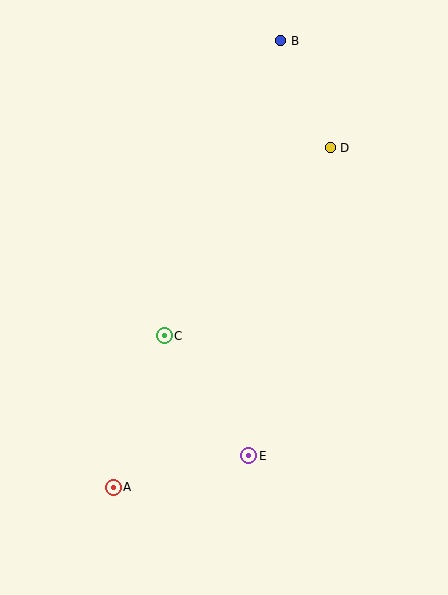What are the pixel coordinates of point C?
Point C is at (164, 336).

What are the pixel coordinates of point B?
Point B is at (281, 41).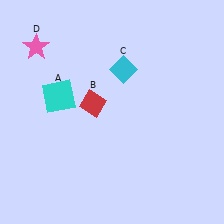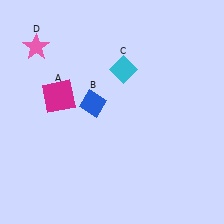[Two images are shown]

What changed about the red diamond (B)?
In Image 1, B is red. In Image 2, it changed to blue.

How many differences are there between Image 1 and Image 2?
There are 2 differences between the two images.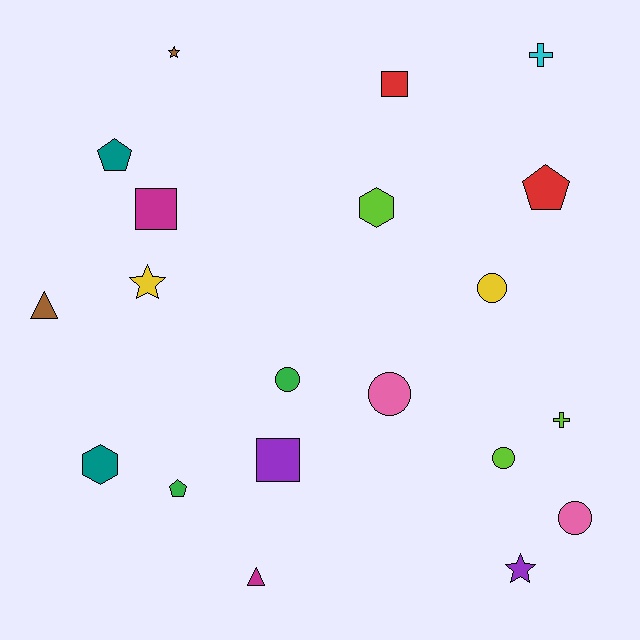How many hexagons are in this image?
There are 2 hexagons.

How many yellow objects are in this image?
There are 2 yellow objects.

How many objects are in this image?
There are 20 objects.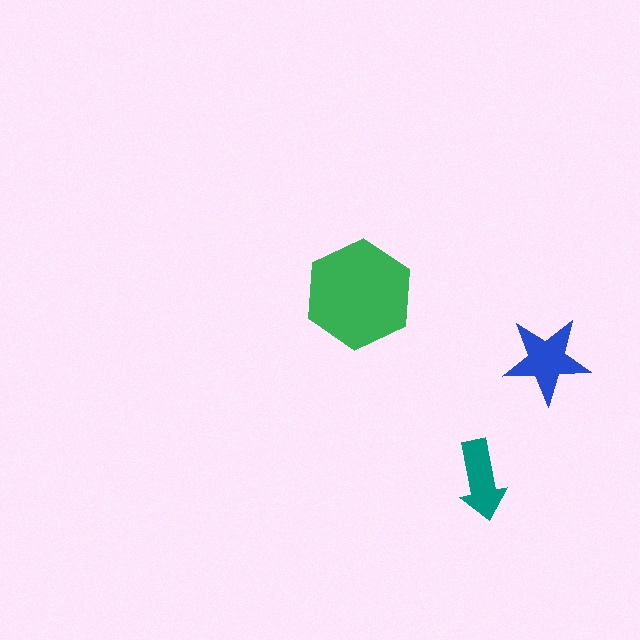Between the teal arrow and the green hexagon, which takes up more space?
The green hexagon.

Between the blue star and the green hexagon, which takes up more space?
The green hexagon.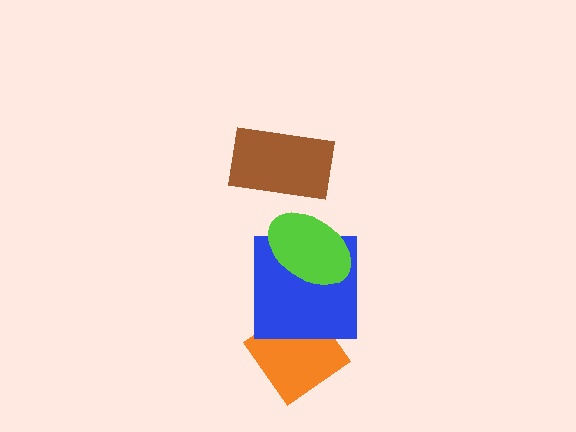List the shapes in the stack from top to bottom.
From top to bottom: the brown rectangle, the lime ellipse, the blue square, the orange diamond.